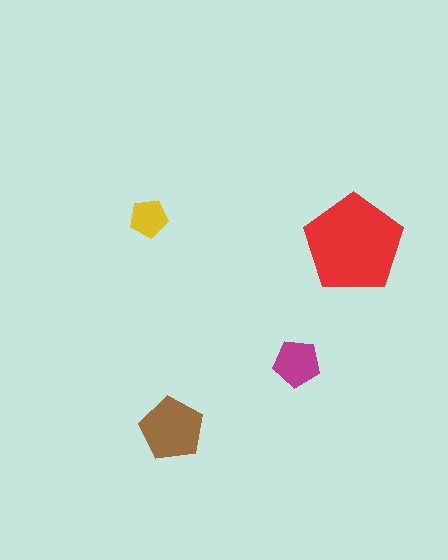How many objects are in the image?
There are 4 objects in the image.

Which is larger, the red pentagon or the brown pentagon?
The red one.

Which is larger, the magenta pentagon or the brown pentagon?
The brown one.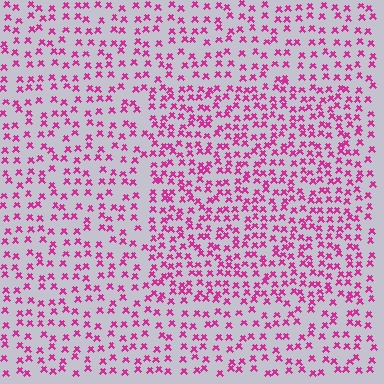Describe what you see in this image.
The image contains small magenta elements arranged at two different densities. A rectangle-shaped region is visible where the elements are more densely packed than the surrounding area.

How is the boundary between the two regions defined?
The boundary is defined by a change in element density (approximately 1.6x ratio). All elements are the same color, size, and shape.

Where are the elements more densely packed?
The elements are more densely packed inside the rectangle boundary.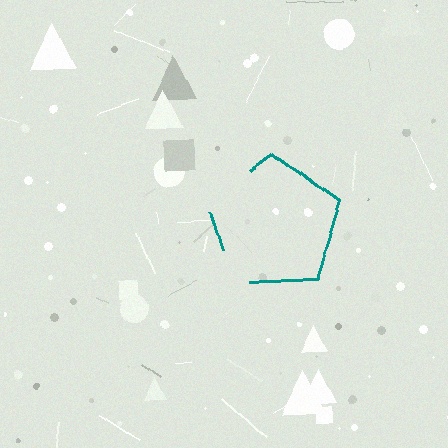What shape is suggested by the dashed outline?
The dashed outline suggests a pentagon.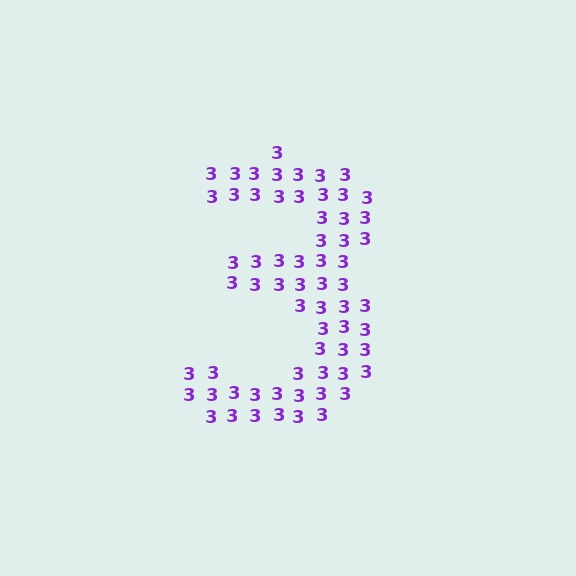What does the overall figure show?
The overall figure shows the digit 3.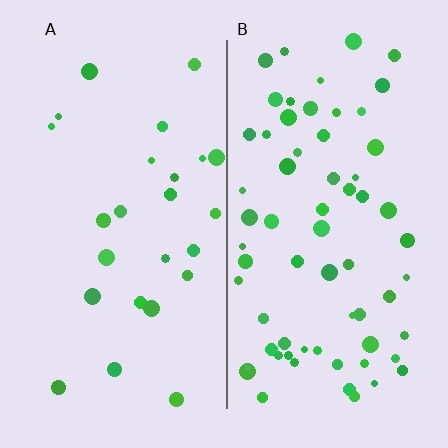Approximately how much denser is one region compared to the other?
Approximately 2.7× — region B over region A.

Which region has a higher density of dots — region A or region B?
B (the right).